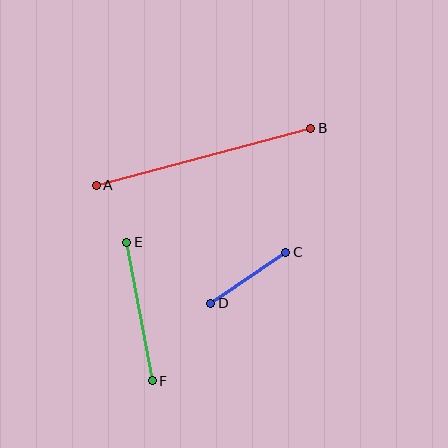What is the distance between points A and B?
The distance is approximately 222 pixels.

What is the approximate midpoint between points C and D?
The midpoint is at approximately (248, 278) pixels.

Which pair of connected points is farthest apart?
Points A and B are farthest apart.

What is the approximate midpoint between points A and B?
The midpoint is at approximately (204, 157) pixels.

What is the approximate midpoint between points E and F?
The midpoint is at approximately (140, 312) pixels.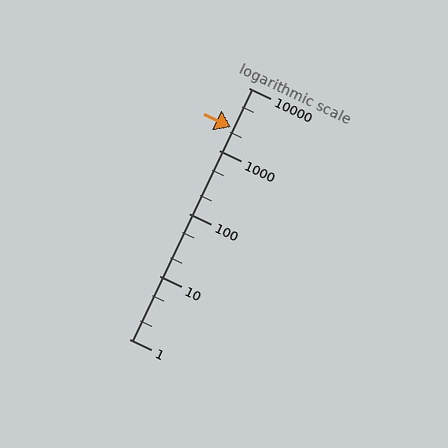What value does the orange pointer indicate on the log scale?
The pointer indicates approximately 2400.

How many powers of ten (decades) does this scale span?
The scale spans 4 decades, from 1 to 10000.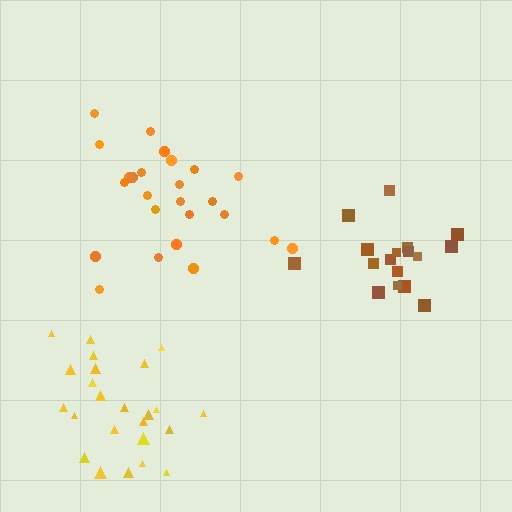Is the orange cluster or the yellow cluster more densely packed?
Yellow.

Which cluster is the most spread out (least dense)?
Orange.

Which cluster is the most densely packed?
Brown.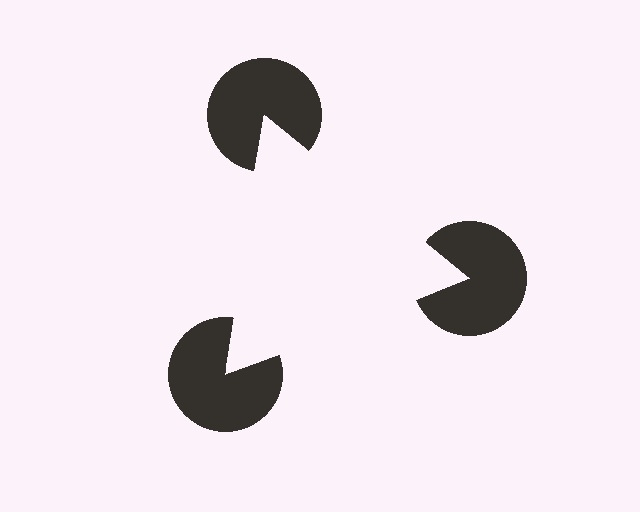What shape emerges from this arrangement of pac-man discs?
An illusory triangle — its edges are inferred from the aligned wedge cuts in the pac-man discs, not physically drawn.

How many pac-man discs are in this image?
There are 3 — one at each vertex of the illusory triangle.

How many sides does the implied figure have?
3 sides.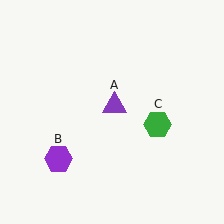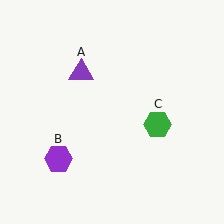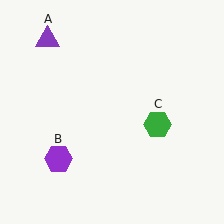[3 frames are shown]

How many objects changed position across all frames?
1 object changed position: purple triangle (object A).